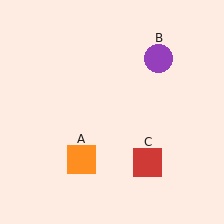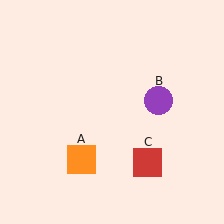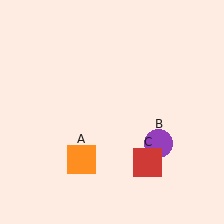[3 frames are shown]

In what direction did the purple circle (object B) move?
The purple circle (object B) moved down.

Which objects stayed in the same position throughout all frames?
Orange square (object A) and red square (object C) remained stationary.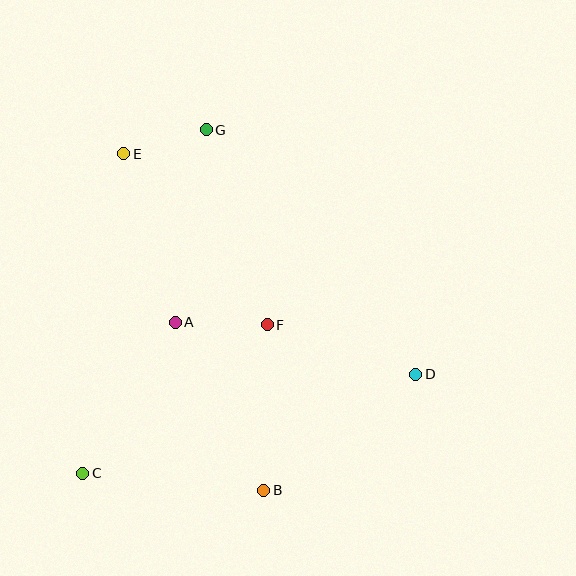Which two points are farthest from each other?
Points D and E are farthest from each other.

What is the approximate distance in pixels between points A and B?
The distance between A and B is approximately 190 pixels.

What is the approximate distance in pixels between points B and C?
The distance between B and C is approximately 182 pixels.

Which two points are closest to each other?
Points E and G are closest to each other.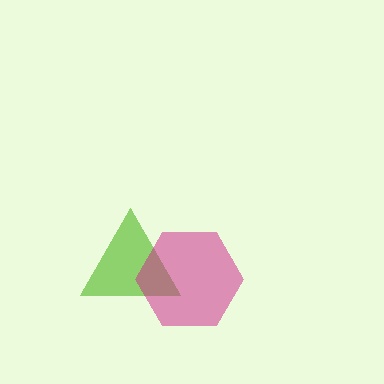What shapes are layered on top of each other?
The layered shapes are: a lime triangle, a magenta hexagon.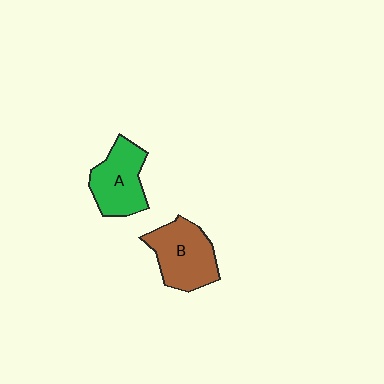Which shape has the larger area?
Shape B (brown).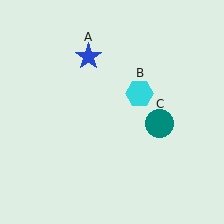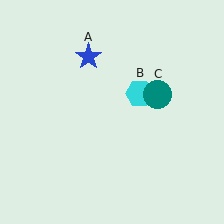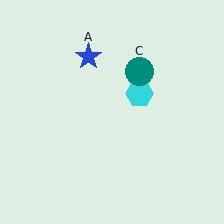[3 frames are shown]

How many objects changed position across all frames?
1 object changed position: teal circle (object C).